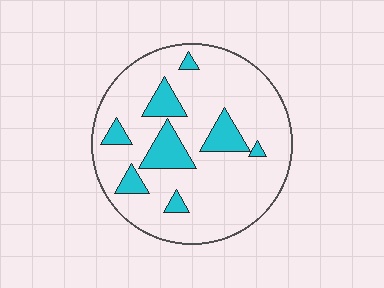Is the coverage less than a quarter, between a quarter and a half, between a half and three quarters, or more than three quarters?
Less than a quarter.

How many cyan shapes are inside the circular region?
8.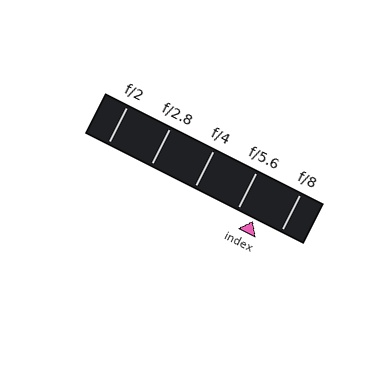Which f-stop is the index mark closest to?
The index mark is closest to f/5.6.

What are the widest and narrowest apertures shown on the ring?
The widest aperture shown is f/2 and the narrowest is f/8.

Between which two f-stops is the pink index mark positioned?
The index mark is between f/5.6 and f/8.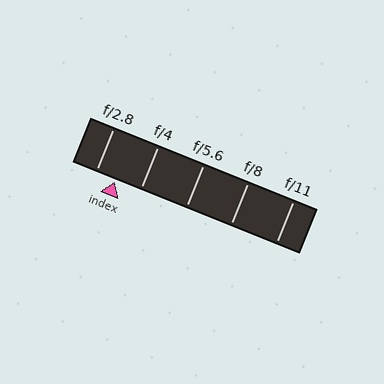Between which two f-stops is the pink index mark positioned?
The index mark is between f/2.8 and f/4.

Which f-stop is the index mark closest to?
The index mark is closest to f/2.8.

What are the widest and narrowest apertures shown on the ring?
The widest aperture shown is f/2.8 and the narrowest is f/11.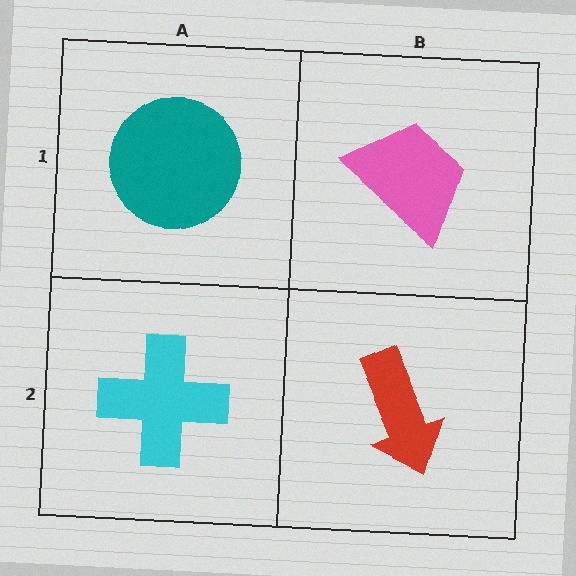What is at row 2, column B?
A red arrow.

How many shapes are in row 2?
2 shapes.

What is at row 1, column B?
A pink trapezoid.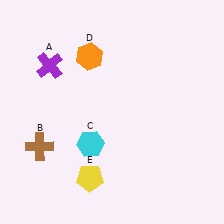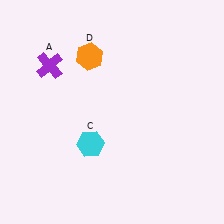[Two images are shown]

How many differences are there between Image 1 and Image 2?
There are 2 differences between the two images.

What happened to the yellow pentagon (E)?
The yellow pentagon (E) was removed in Image 2. It was in the bottom-left area of Image 1.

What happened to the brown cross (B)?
The brown cross (B) was removed in Image 2. It was in the bottom-left area of Image 1.